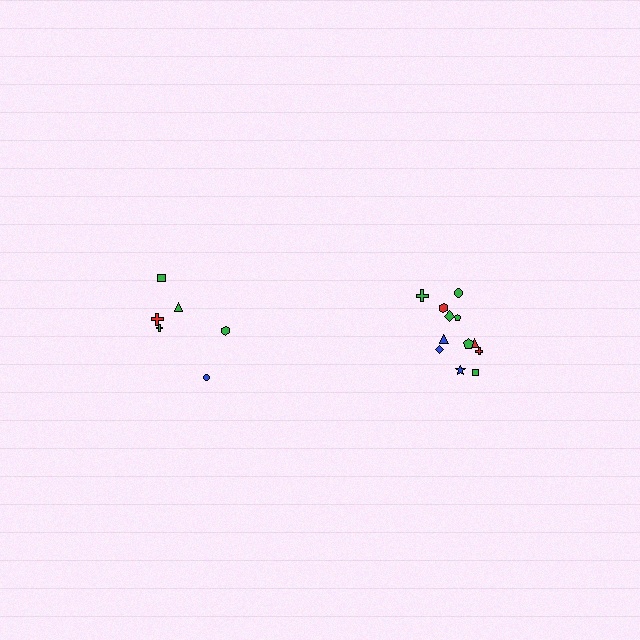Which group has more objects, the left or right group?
The right group.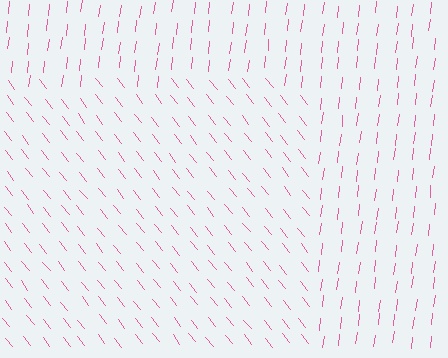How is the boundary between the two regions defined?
The boundary is defined purely by a change in line orientation (approximately 45 degrees difference). All lines are the same color and thickness.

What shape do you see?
I see a rectangle.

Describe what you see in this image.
The image is filled with small pink line segments. A rectangle region in the image has lines oriented differently from the surrounding lines, creating a visible texture boundary.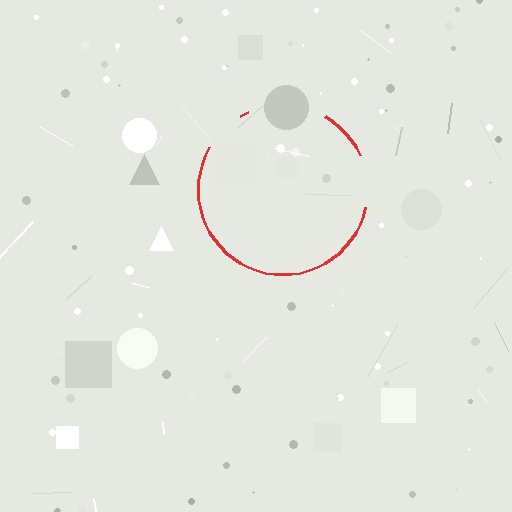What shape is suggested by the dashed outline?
The dashed outline suggests a circle.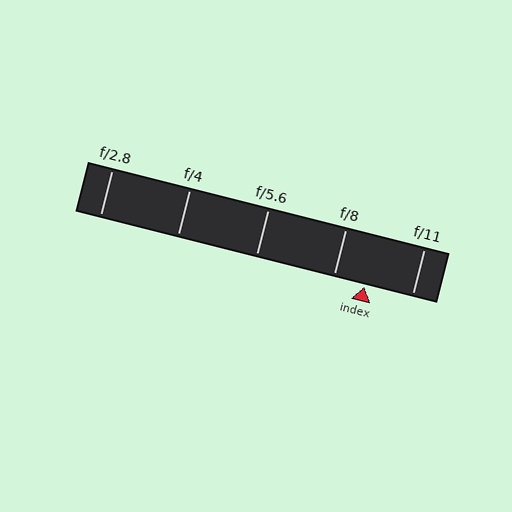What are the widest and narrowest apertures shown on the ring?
The widest aperture shown is f/2.8 and the narrowest is f/11.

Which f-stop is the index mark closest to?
The index mark is closest to f/8.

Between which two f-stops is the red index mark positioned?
The index mark is between f/8 and f/11.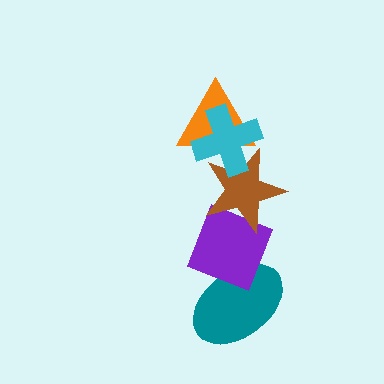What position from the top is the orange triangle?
The orange triangle is 2nd from the top.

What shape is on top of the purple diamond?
The brown star is on top of the purple diamond.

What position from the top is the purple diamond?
The purple diamond is 4th from the top.